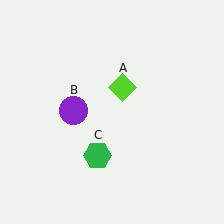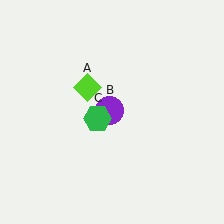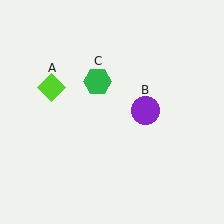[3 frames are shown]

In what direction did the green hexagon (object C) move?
The green hexagon (object C) moved up.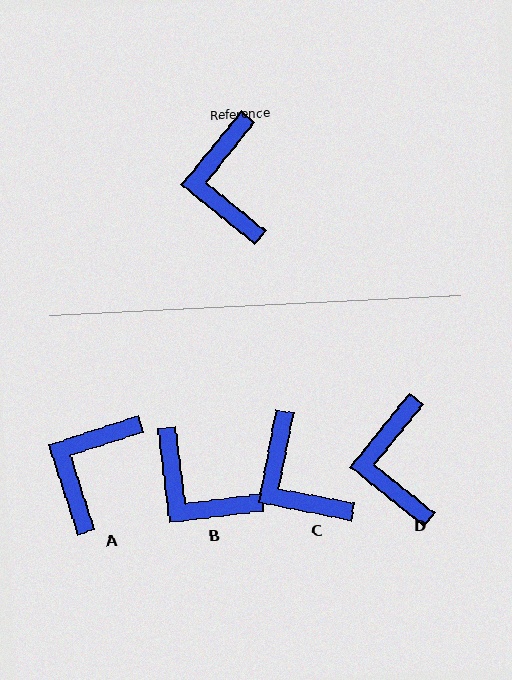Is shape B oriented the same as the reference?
No, it is off by about 46 degrees.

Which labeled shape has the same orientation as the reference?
D.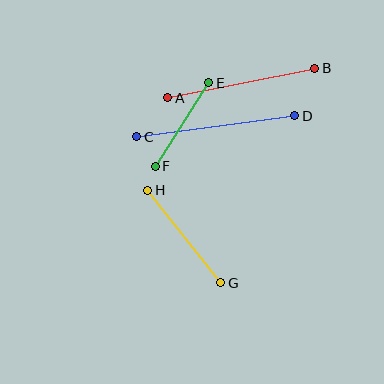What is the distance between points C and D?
The distance is approximately 160 pixels.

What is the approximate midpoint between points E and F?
The midpoint is at approximately (182, 125) pixels.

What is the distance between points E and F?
The distance is approximately 99 pixels.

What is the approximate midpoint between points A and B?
The midpoint is at approximately (241, 83) pixels.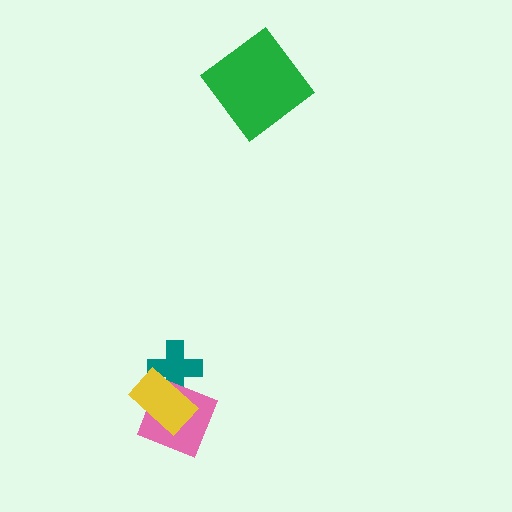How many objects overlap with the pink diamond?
2 objects overlap with the pink diamond.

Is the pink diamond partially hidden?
Yes, it is partially covered by another shape.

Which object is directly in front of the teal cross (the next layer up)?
The pink diamond is directly in front of the teal cross.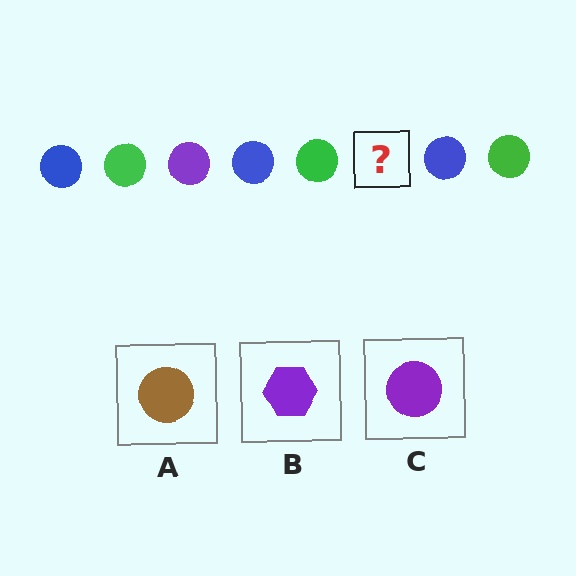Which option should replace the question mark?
Option C.